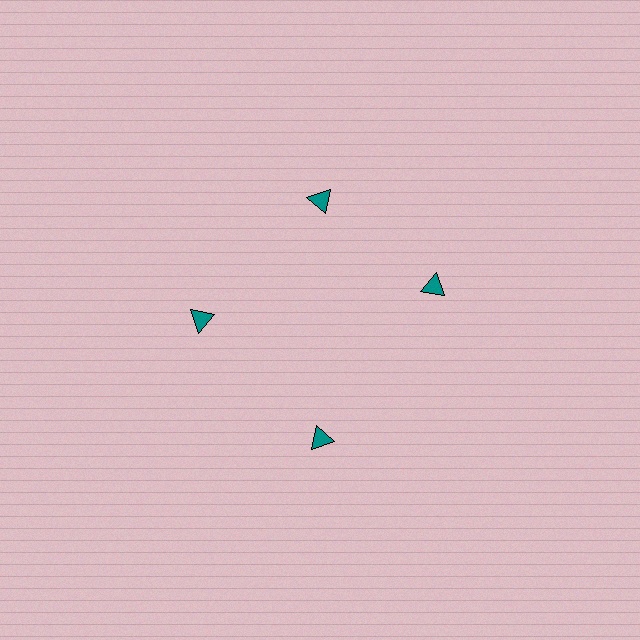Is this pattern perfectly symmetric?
No. The 4 teal triangles are arranged in a ring, but one element near the 3 o'clock position is rotated out of alignment along the ring, breaking the 4-fold rotational symmetry.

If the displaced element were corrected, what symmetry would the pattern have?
It would have 4-fold rotational symmetry — the pattern would map onto itself every 90 degrees.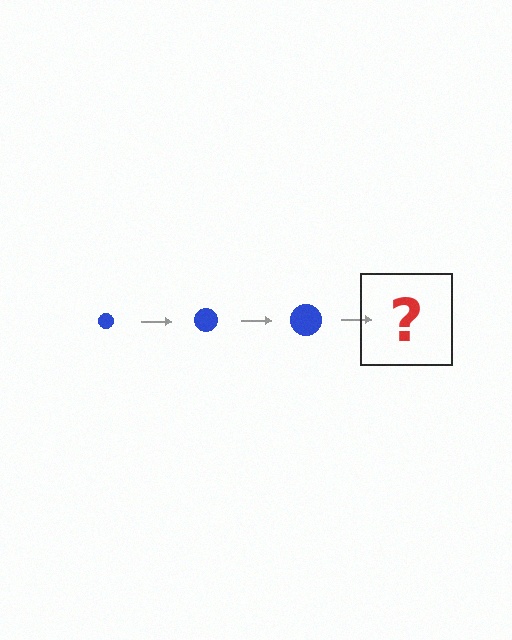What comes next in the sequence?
The next element should be a blue circle, larger than the previous one.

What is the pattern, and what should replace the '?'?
The pattern is that the circle gets progressively larger each step. The '?' should be a blue circle, larger than the previous one.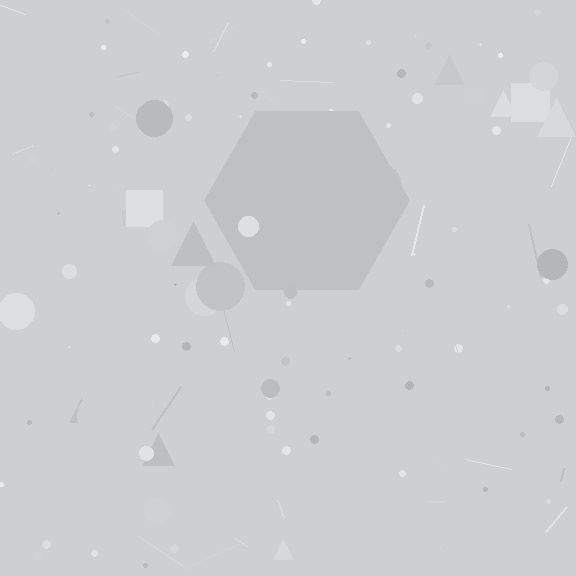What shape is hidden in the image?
A hexagon is hidden in the image.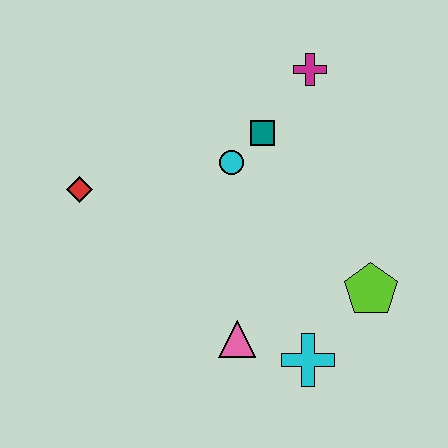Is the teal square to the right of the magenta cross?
No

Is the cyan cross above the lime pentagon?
No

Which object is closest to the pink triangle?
The cyan cross is closest to the pink triangle.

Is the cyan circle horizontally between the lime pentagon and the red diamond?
Yes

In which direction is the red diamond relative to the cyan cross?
The red diamond is to the left of the cyan cross.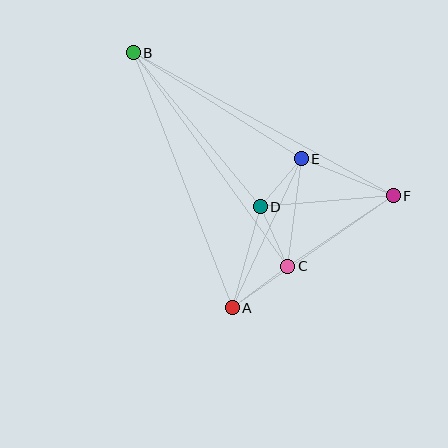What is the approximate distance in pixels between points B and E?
The distance between B and E is approximately 199 pixels.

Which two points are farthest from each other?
Points B and F are farthest from each other.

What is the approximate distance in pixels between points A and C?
The distance between A and C is approximately 69 pixels.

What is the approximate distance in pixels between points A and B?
The distance between A and B is approximately 273 pixels.